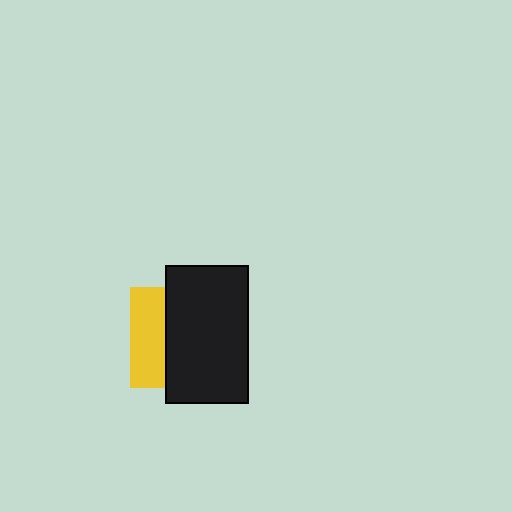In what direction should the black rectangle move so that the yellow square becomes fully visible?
The black rectangle should move right. That is the shortest direction to clear the overlap and leave the yellow square fully visible.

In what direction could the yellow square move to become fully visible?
The yellow square could move left. That would shift it out from behind the black rectangle entirely.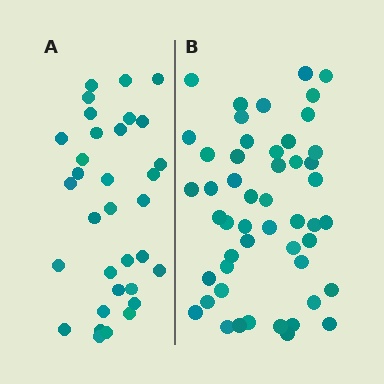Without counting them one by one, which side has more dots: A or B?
Region B (the right region) has more dots.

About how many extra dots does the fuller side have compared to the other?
Region B has approximately 15 more dots than region A.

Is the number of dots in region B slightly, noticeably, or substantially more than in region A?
Region B has substantially more. The ratio is roughly 1.5 to 1.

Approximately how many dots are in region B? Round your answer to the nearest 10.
About 50 dots.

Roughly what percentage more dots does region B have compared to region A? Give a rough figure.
About 50% more.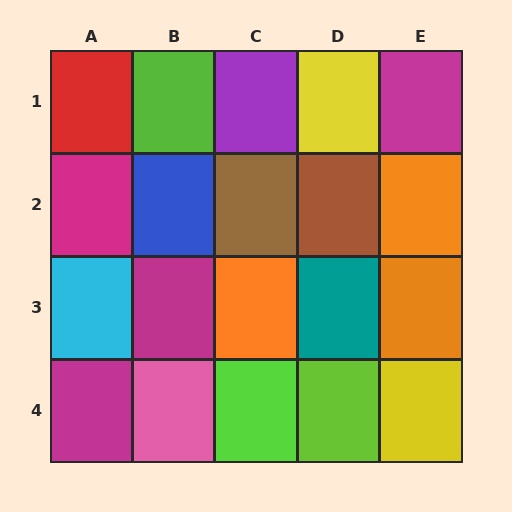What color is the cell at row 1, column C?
Purple.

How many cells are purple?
1 cell is purple.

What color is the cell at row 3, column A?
Cyan.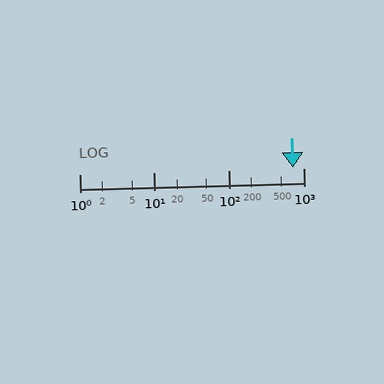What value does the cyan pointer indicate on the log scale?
The pointer indicates approximately 730.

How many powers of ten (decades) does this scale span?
The scale spans 3 decades, from 1 to 1000.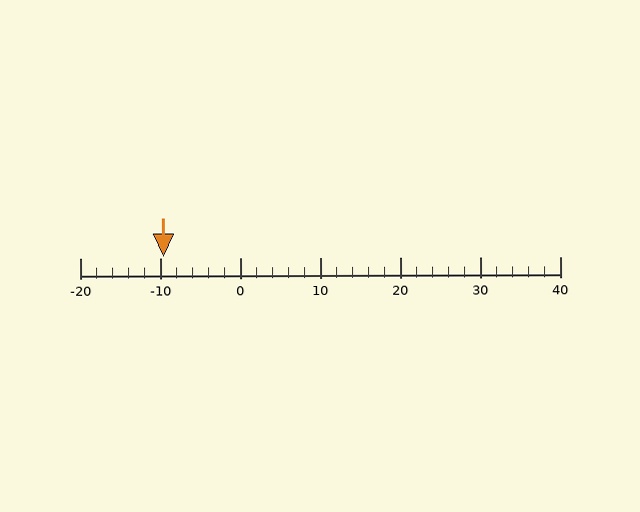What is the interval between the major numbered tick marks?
The major tick marks are spaced 10 units apart.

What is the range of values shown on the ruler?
The ruler shows values from -20 to 40.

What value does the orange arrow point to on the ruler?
The orange arrow points to approximately -10.